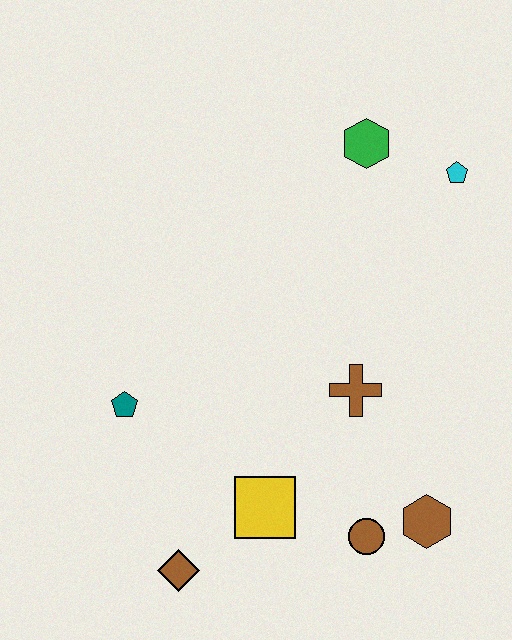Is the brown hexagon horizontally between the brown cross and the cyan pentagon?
Yes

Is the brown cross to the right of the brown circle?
No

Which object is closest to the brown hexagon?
The brown circle is closest to the brown hexagon.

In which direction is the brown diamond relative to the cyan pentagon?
The brown diamond is below the cyan pentagon.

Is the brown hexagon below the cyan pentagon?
Yes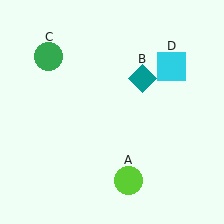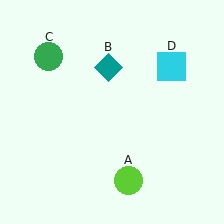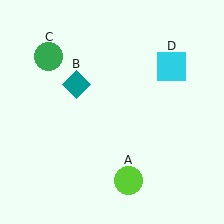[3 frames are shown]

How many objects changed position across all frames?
1 object changed position: teal diamond (object B).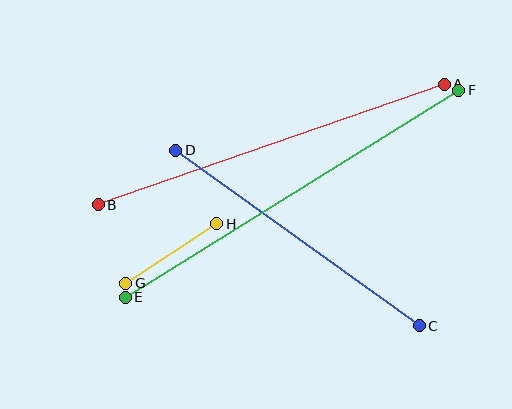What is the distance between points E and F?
The distance is approximately 392 pixels.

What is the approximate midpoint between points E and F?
The midpoint is at approximately (292, 194) pixels.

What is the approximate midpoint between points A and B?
The midpoint is at approximately (271, 145) pixels.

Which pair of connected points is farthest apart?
Points E and F are farthest apart.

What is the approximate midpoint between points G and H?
The midpoint is at approximately (171, 253) pixels.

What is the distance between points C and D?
The distance is approximately 300 pixels.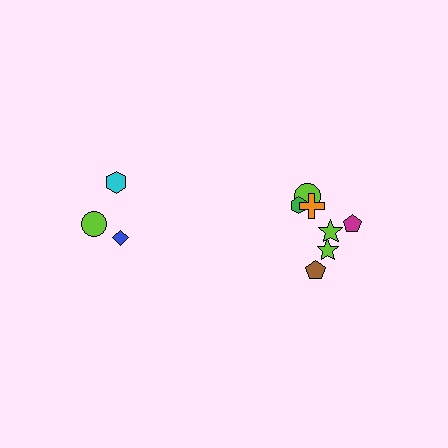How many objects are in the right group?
There are 7 objects.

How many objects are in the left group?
There are 3 objects.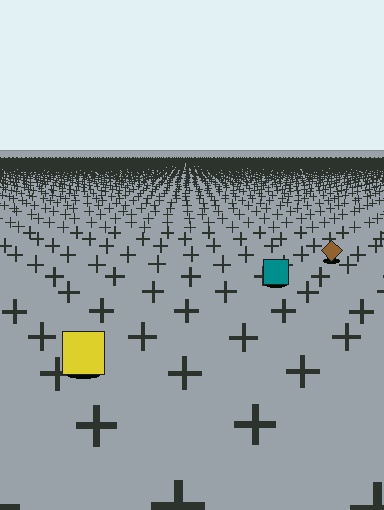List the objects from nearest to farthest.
From nearest to farthest: the yellow square, the teal square, the brown diamond.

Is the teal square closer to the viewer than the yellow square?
No. The yellow square is closer — you can tell from the texture gradient: the ground texture is coarser near it.